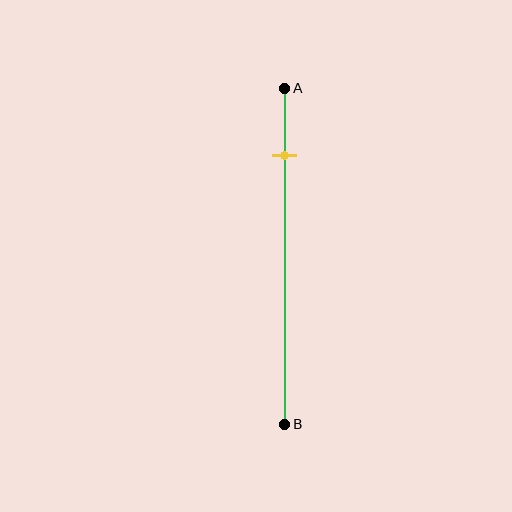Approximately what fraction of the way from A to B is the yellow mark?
The yellow mark is approximately 20% of the way from A to B.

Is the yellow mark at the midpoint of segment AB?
No, the mark is at about 20% from A, not at the 50% midpoint.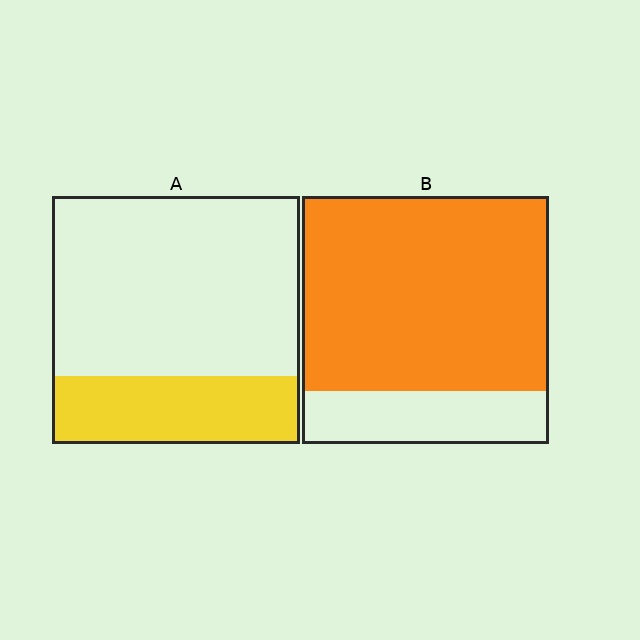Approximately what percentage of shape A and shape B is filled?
A is approximately 25% and B is approximately 80%.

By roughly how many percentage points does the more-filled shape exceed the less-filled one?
By roughly 50 percentage points (B over A).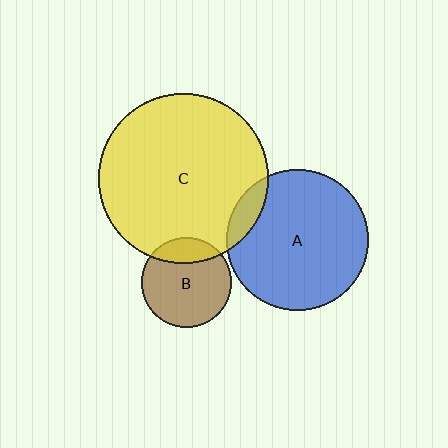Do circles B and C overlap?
Yes.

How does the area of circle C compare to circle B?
Approximately 3.6 times.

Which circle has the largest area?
Circle C (yellow).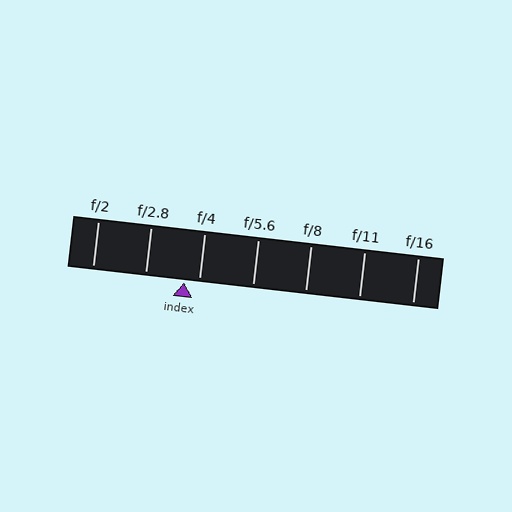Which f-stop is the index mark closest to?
The index mark is closest to f/4.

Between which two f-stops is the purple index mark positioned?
The index mark is between f/2.8 and f/4.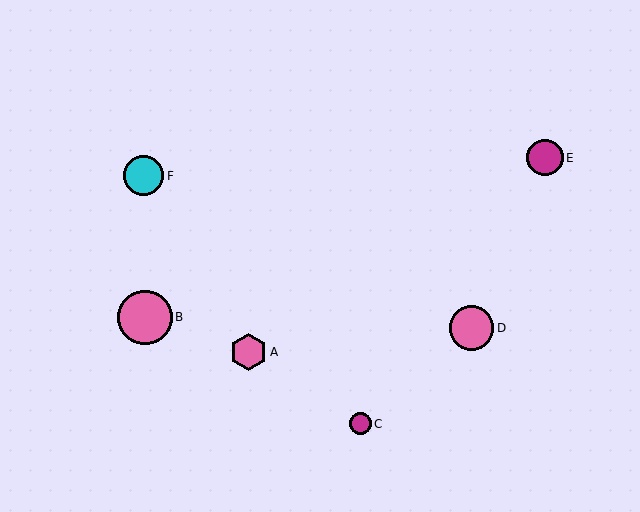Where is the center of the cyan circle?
The center of the cyan circle is at (144, 176).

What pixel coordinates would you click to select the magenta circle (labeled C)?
Click at (361, 424) to select the magenta circle C.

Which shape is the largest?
The pink circle (labeled B) is the largest.